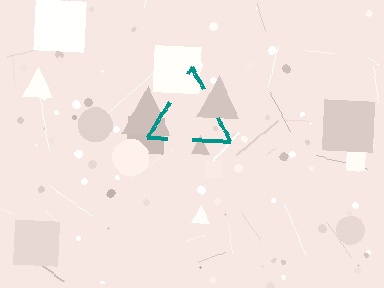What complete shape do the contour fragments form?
The contour fragments form a triangle.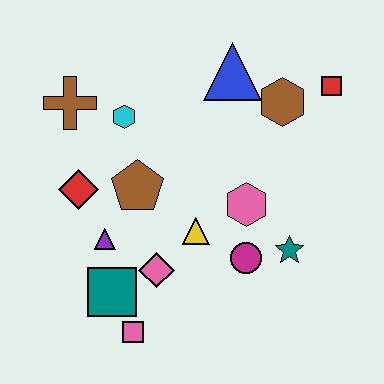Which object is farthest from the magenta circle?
The brown cross is farthest from the magenta circle.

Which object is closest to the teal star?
The magenta circle is closest to the teal star.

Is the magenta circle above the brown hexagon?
No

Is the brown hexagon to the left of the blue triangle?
No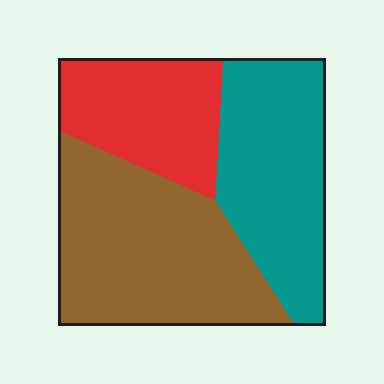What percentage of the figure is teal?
Teal covers about 35% of the figure.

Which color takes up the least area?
Red, at roughly 25%.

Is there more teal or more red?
Teal.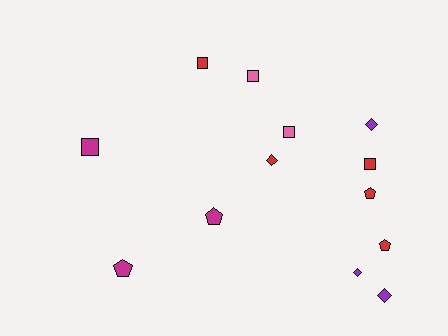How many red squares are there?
There are 2 red squares.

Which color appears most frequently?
Red, with 5 objects.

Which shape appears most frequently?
Square, with 5 objects.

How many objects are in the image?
There are 13 objects.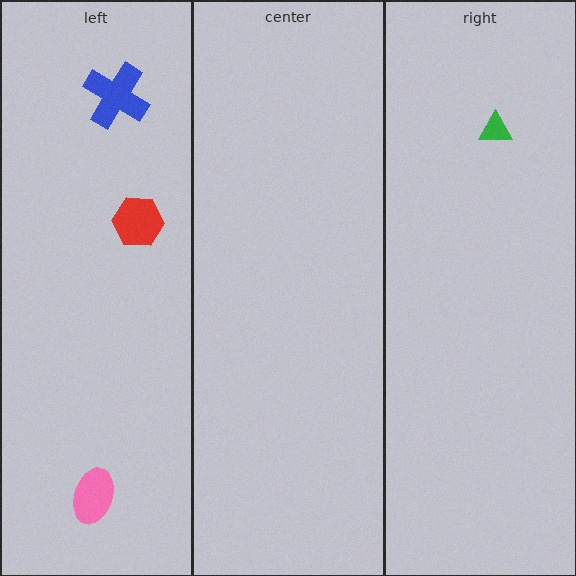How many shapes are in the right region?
1.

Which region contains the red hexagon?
The left region.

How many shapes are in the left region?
3.